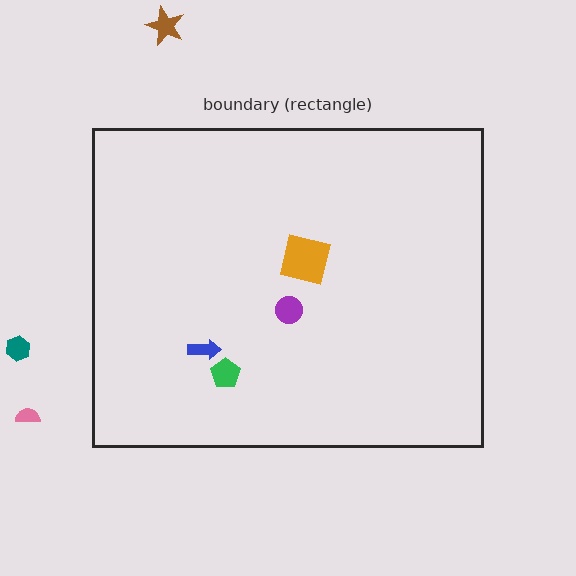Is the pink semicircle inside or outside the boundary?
Outside.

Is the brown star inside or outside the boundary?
Outside.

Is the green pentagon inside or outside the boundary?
Inside.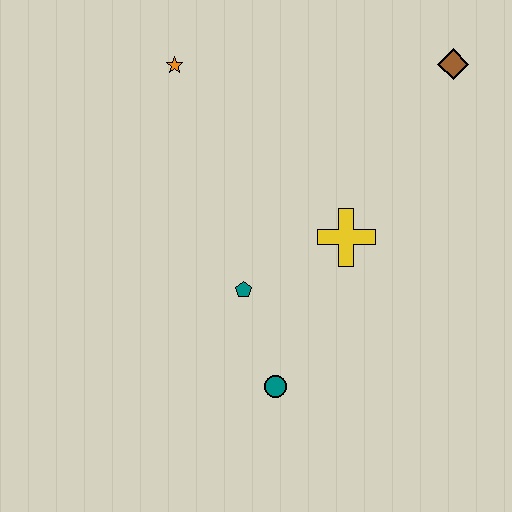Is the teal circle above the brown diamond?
No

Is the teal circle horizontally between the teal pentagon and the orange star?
No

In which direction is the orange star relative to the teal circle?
The orange star is above the teal circle.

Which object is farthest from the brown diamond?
The teal circle is farthest from the brown diamond.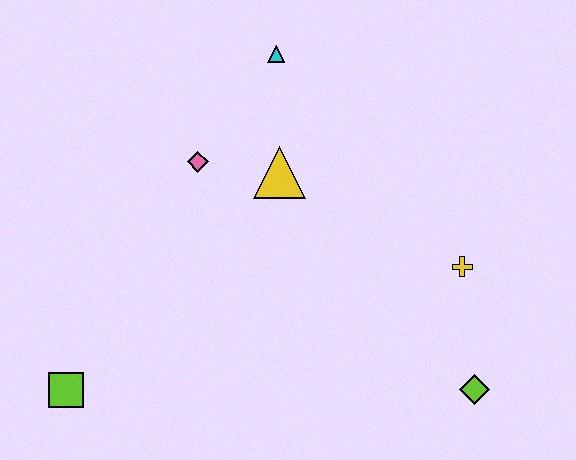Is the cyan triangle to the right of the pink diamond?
Yes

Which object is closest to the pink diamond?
The yellow triangle is closest to the pink diamond.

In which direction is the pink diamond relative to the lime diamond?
The pink diamond is to the left of the lime diamond.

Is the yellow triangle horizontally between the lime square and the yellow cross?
Yes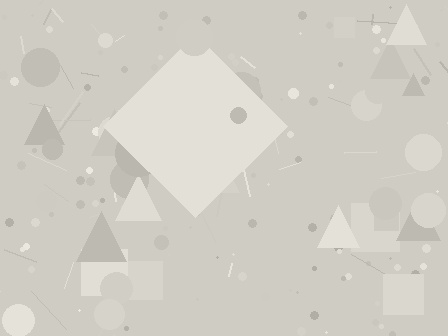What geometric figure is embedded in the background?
A diamond is embedded in the background.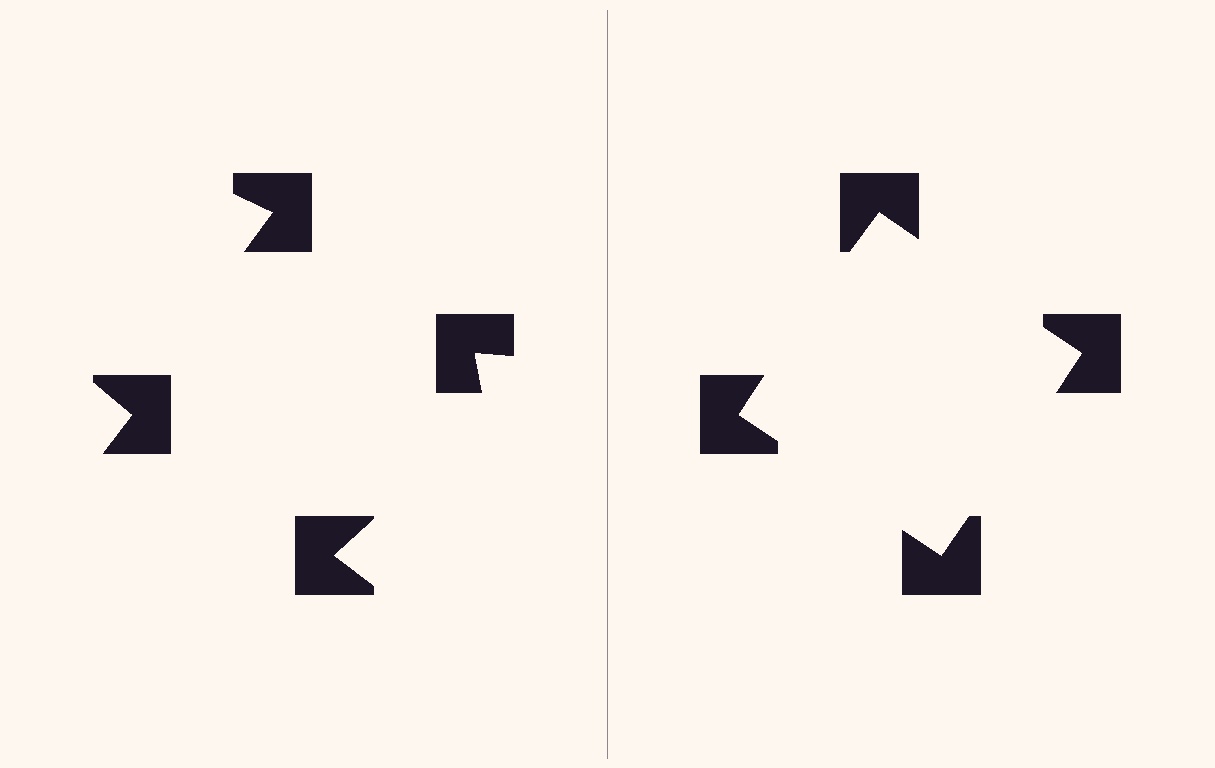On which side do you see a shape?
An illusory square appears on the right side. On the left side the wedge cuts are rotated, so no coherent shape forms.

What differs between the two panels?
The notched squares are positioned identically on both sides; only the wedge orientations differ. On the right they align to a square; on the left they are misaligned.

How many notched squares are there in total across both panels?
8 — 4 on each side.